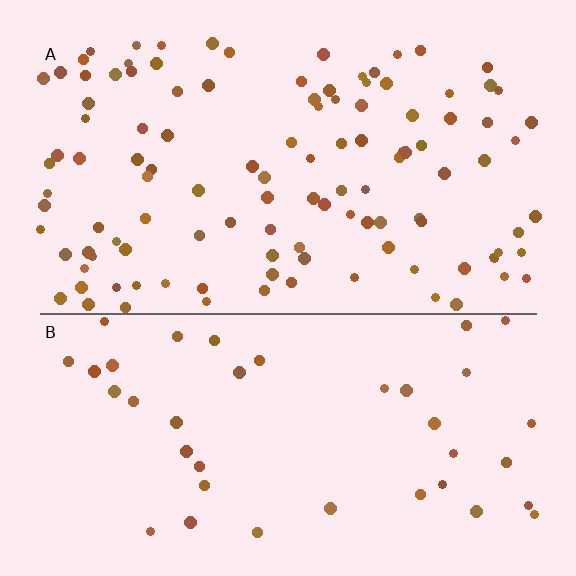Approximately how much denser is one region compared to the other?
Approximately 2.9× — region A over region B.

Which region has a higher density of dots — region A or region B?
A (the top).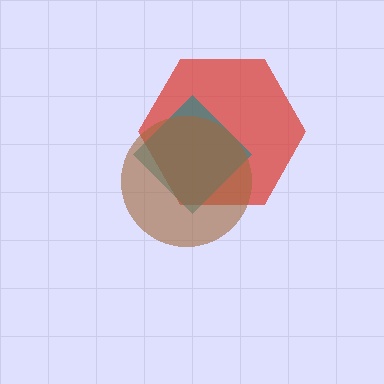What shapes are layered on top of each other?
The layered shapes are: a red hexagon, a teal diamond, a brown circle.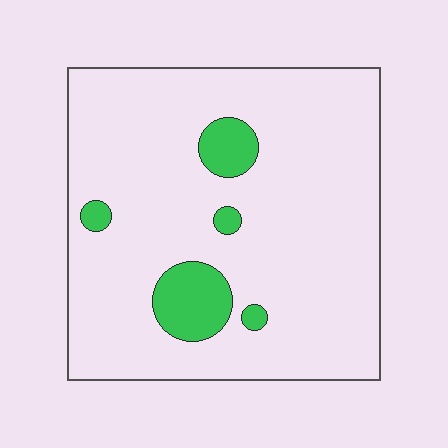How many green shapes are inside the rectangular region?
5.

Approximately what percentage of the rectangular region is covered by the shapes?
Approximately 10%.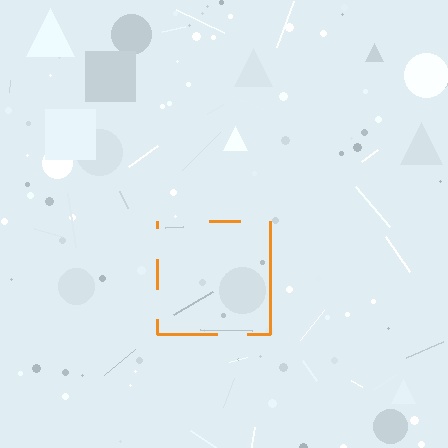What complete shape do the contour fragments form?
The contour fragments form a square.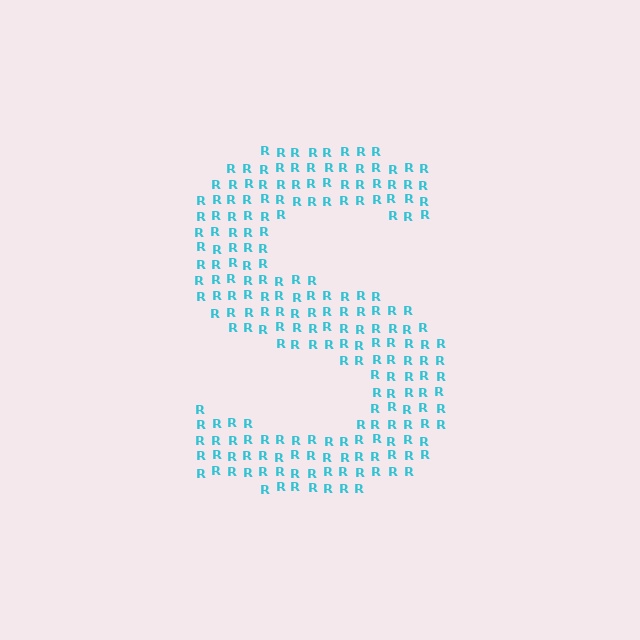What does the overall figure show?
The overall figure shows the letter S.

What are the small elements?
The small elements are letter R's.